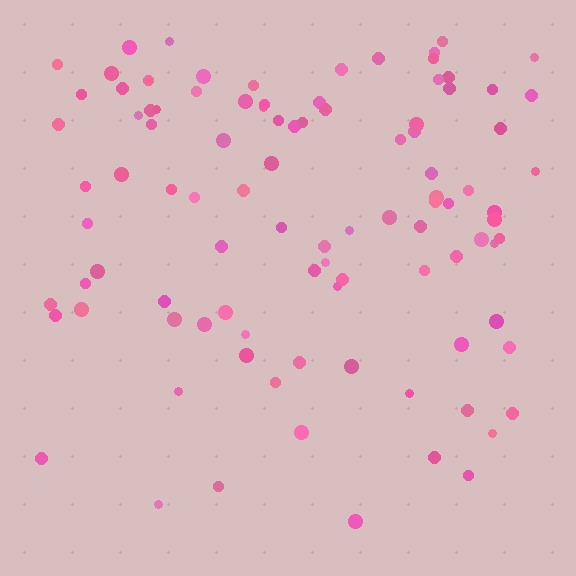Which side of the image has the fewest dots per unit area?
The bottom.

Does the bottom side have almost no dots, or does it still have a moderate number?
Still a moderate number, just noticeably fewer than the top.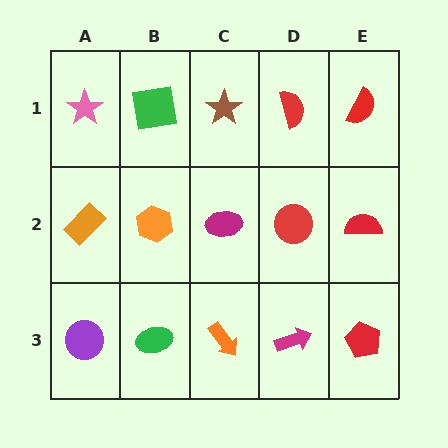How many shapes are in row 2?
5 shapes.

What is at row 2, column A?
An orange rectangle.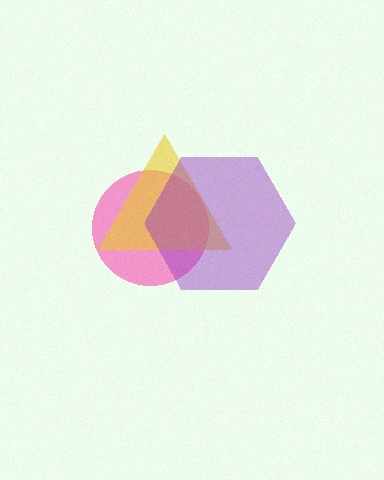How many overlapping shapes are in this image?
There are 3 overlapping shapes in the image.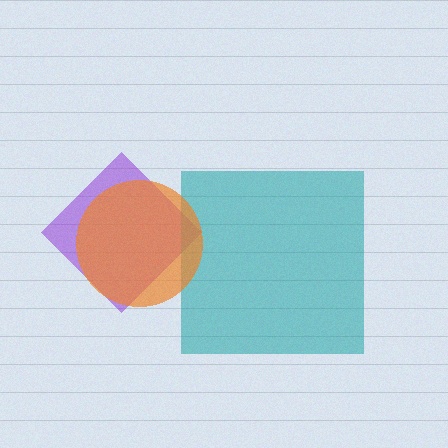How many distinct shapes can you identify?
There are 3 distinct shapes: a purple diamond, a teal square, an orange circle.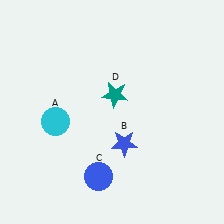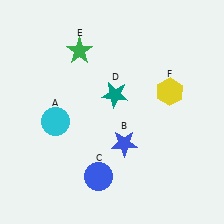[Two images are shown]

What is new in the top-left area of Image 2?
A green star (E) was added in the top-left area of Image 2.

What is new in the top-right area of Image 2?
A yellow hexagon (F) was added in the top-right area of Image 2.